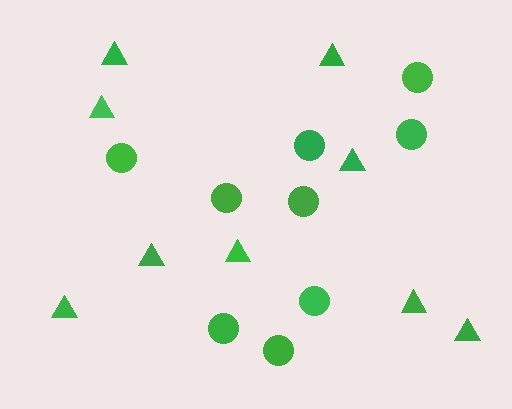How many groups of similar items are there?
There are 2 groups: one group of triangles (9) and one group of circles (9).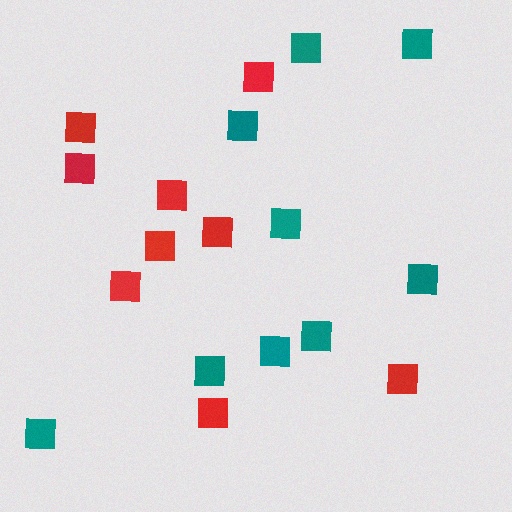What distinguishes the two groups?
There are 2 groups: one group of red squares (9) and one group of teal squares (9).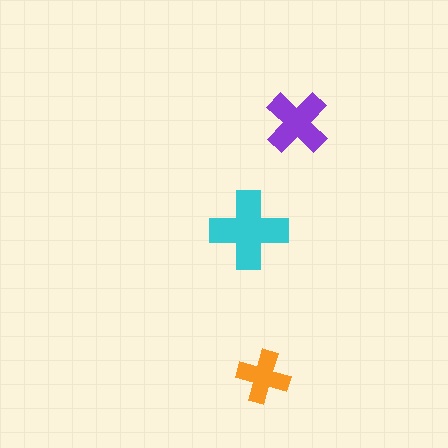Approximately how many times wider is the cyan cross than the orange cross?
About 1.5 times wider.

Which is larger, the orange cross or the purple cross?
The purple one.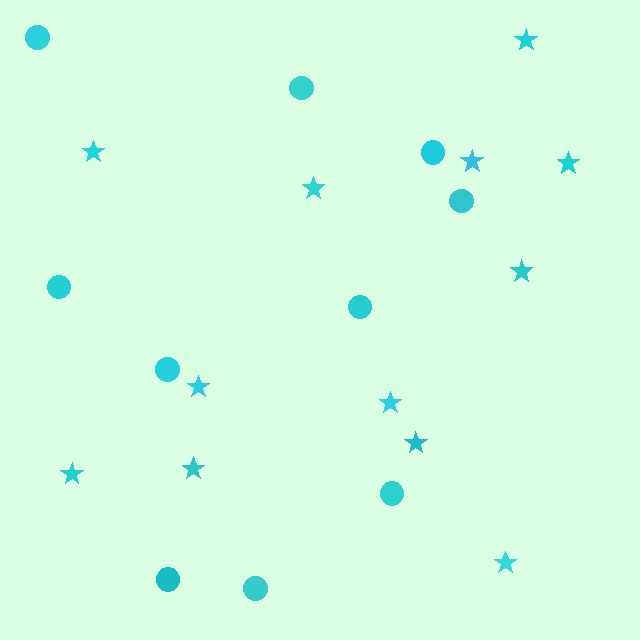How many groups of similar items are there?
There are 2 groups: one group of circles (10) and one group of stars (12).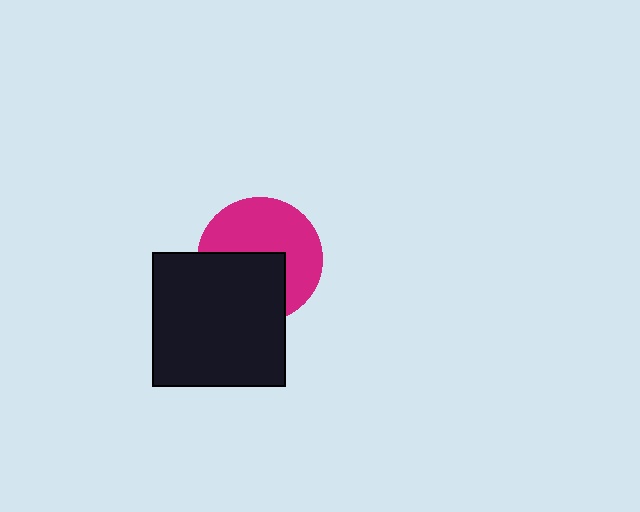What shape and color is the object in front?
The object in front is a black square.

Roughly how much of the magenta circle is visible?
About half of it is visible (roughly 57%).